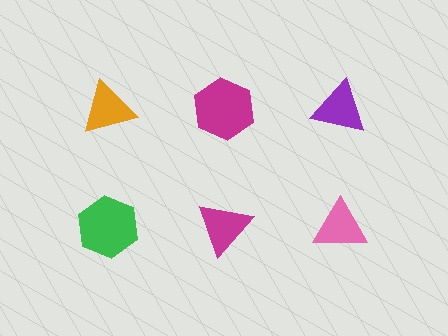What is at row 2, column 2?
A magenta triangle.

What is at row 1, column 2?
A magenta hexagon.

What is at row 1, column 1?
An orange triangle.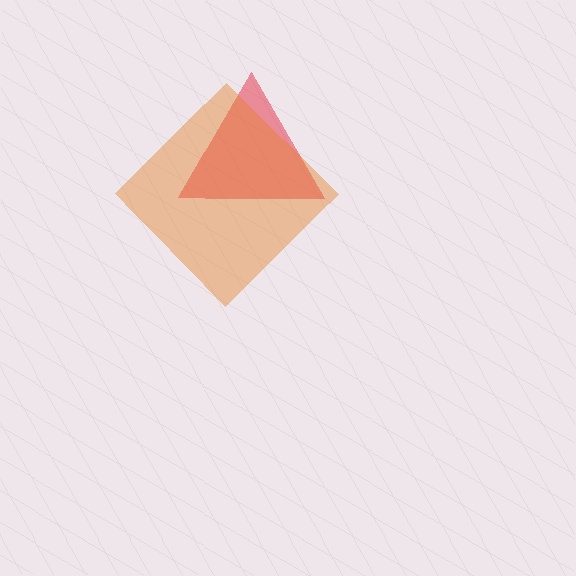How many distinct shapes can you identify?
There are 2 distinct shapes: a red triangle, an orange diamond.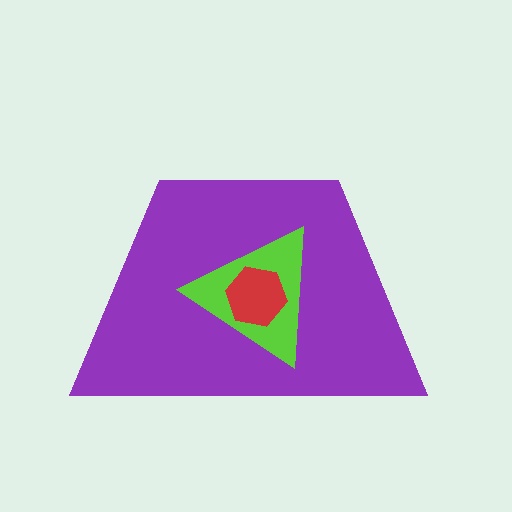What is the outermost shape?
The purple trapezoid.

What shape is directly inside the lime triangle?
The red hexagon.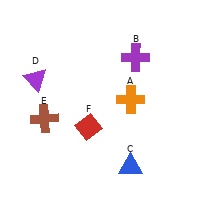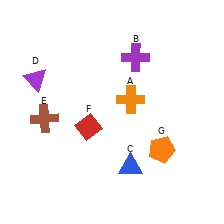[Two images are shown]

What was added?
An orange pentagon (G) was added in Image 2.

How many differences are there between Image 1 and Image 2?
There is 1 difference between the two images.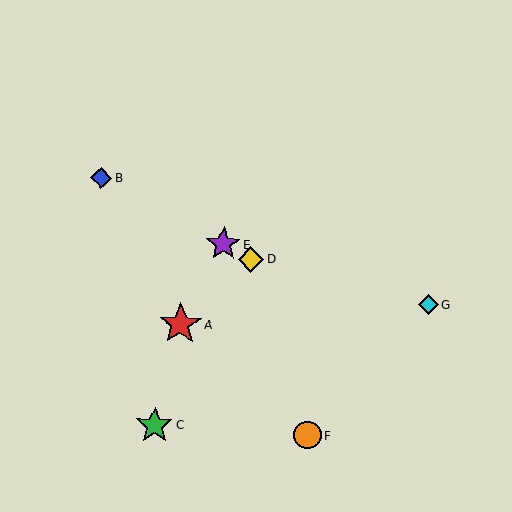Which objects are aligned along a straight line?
Objects B, D, E are aligned along a straight line.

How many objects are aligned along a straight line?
3 objects (B, D, E) are aligned along a straight line.